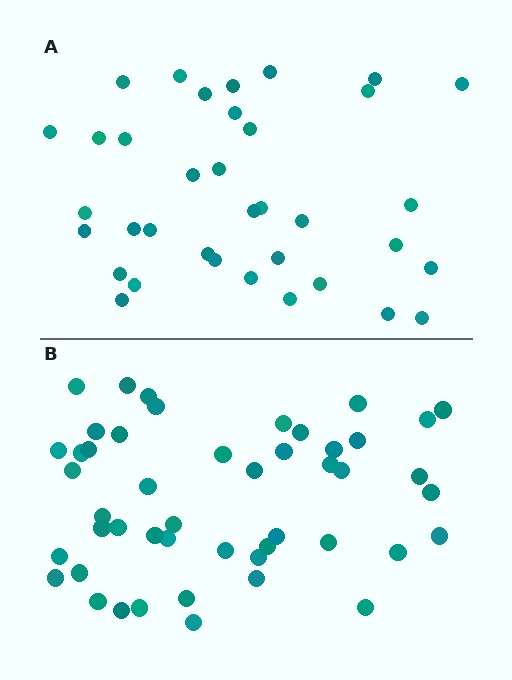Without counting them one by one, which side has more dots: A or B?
Region B (the bottom region) has more dots.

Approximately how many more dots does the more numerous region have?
Region B has roughly 12 or so more dots than region A.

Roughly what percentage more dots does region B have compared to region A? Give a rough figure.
About 35% more.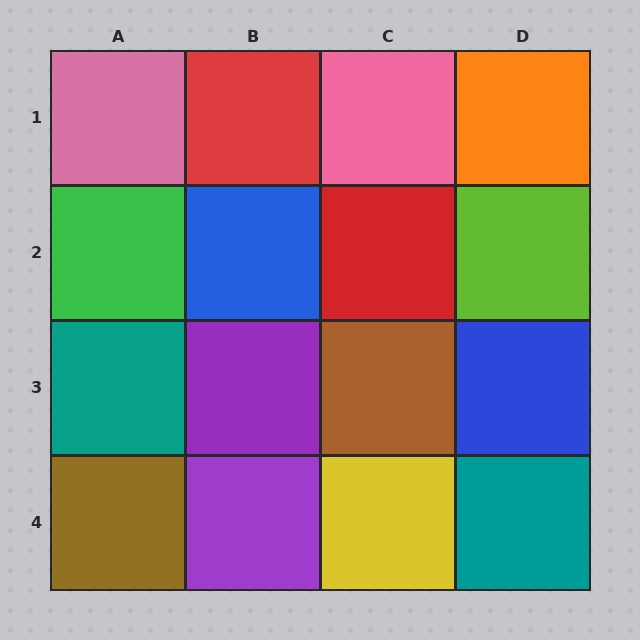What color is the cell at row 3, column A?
Teal.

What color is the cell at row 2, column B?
Blue.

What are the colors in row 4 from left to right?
Brown, purple, yellow, teal.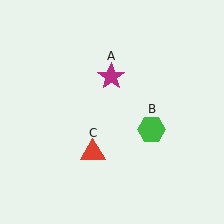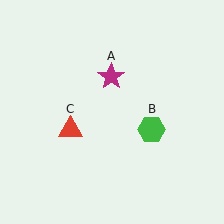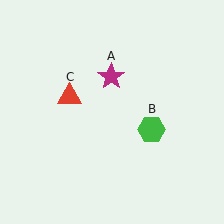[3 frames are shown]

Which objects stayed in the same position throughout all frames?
Magenta star (object A) and green hexagon (object B) remained stationary.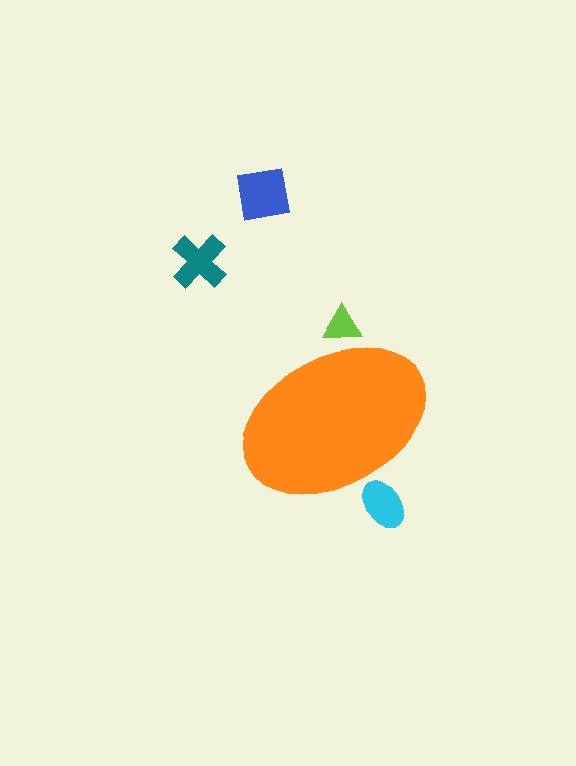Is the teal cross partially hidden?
No, the teal cross is fully visible.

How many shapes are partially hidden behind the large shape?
2 shapes are partially hidden.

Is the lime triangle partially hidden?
Yes, the lime triangle is partially hidden behind the orange ellipse.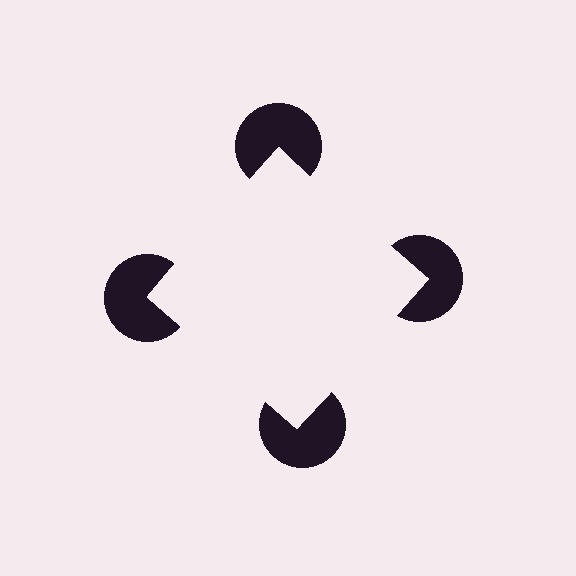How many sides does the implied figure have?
4 sides.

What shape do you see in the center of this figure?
An illusory square — its edges are inferred from the aligned wedge cuts in the pac-man discs, not physically drawn.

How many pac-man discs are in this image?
There are 4 — one at each vertex of the illusory square.